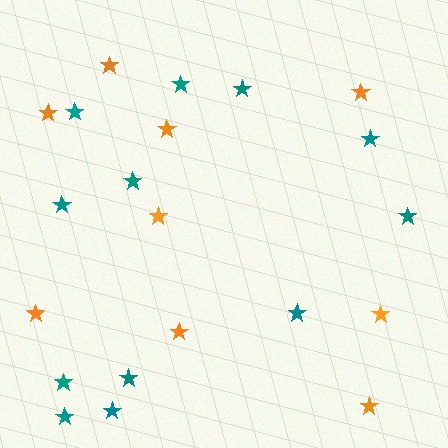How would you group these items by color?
There are 2 groups: one group of orange stars (9) and one group of teal stars (12).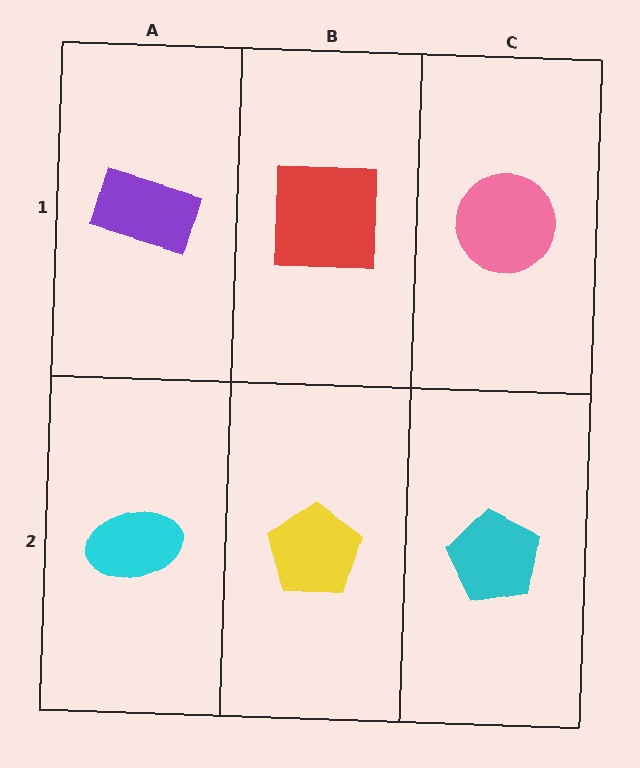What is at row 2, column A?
A cyan ellipse.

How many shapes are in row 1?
3 shapes.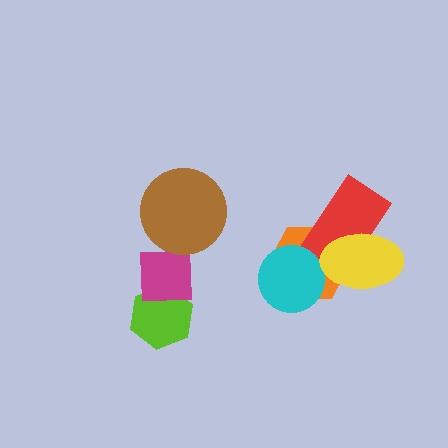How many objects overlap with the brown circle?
1 object overlaps with the brown circle.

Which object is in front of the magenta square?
The brown circle is in front of the magenta square.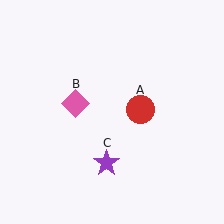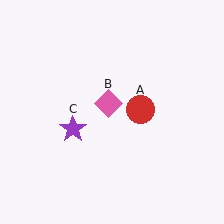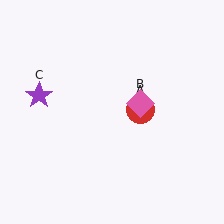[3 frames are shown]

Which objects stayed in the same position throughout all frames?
Red circle (object A) remained stationary.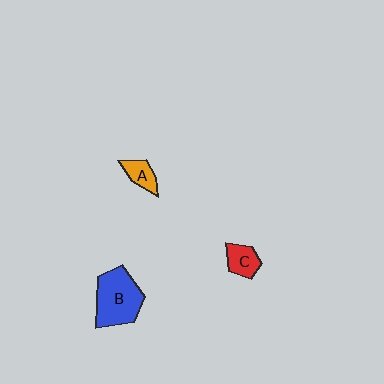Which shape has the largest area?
Shape B (blue).